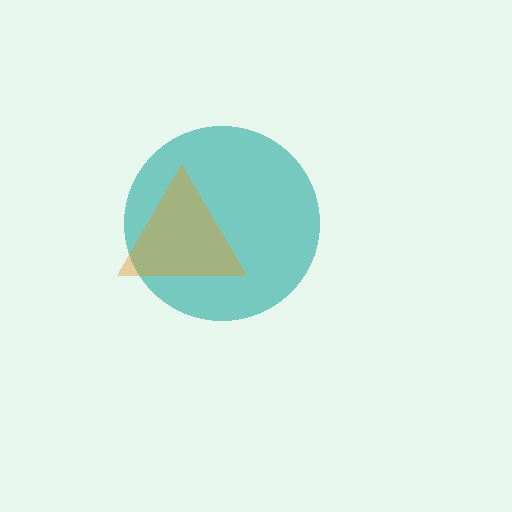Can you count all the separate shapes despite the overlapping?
Yes, there are 2 separate shapes.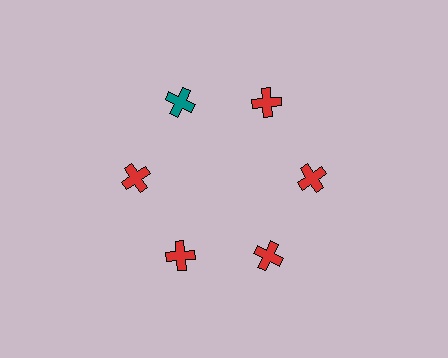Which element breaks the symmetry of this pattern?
The teal cross at roughly the 11 o'clock position breaks the symmetry. All other shapes are red crosses.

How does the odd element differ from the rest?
It has a different color: teal instead of red.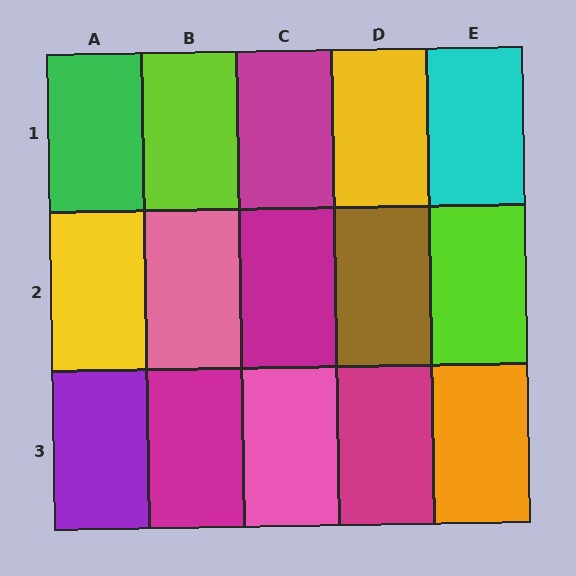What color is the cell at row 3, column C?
Pink.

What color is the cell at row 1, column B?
Lime.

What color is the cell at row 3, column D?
Magenta.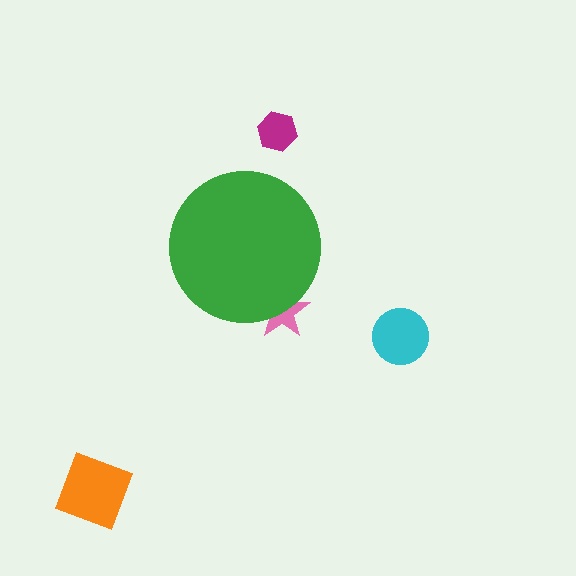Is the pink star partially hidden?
Yes, the pink star is partially hidden behind the green circle.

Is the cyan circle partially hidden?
No, the cyan circle is fully visible.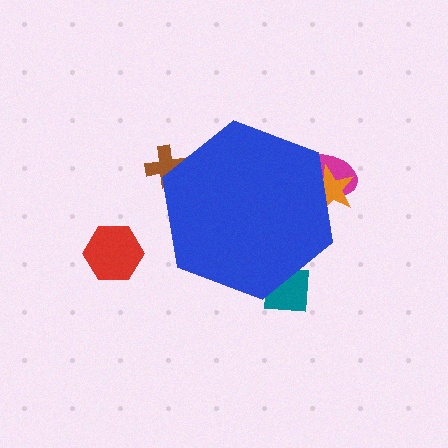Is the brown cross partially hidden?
Yes, the brown cross is partially hidden behind the blue hexagon.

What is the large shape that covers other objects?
A blue hexagon.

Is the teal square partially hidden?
Yes, the teal square is partially hidden behind the blue hexagon.